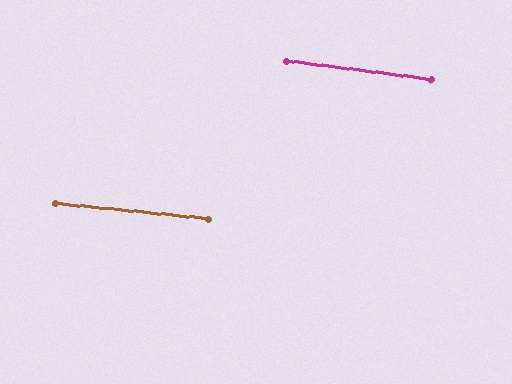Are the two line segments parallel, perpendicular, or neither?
Parallel — their directions differ by only 1.3°.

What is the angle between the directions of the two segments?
Approximately 1 degree.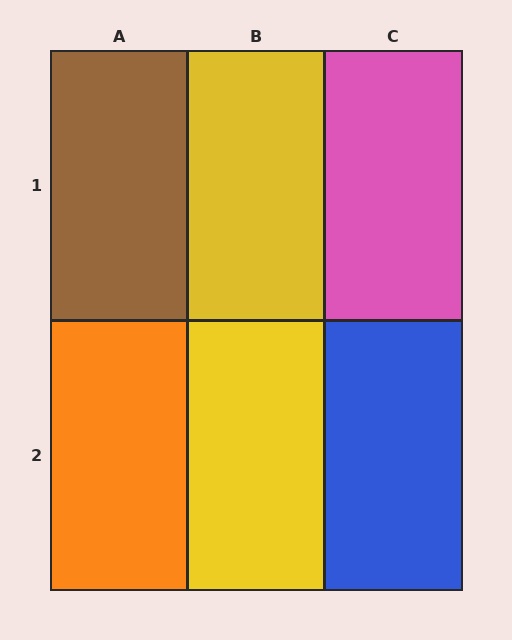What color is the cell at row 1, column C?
Pink.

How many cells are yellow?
2 cells are yellow.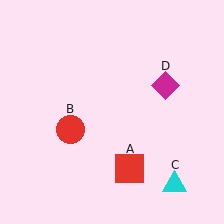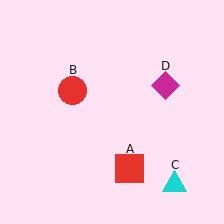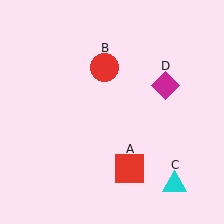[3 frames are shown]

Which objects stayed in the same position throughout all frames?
Red square (object A) and cyan triangle (object C) and magenta diamond (object D) remained stationary.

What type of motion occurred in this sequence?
The red circle (object B) rotated clockwise around the center of the scene.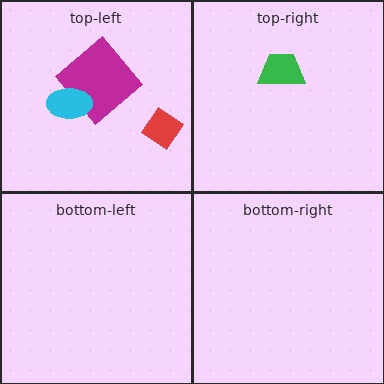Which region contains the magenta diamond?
The top-left region.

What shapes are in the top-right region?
The green trapezoid.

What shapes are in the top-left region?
The magenta diamond, the red diamond, the cyan ellipse.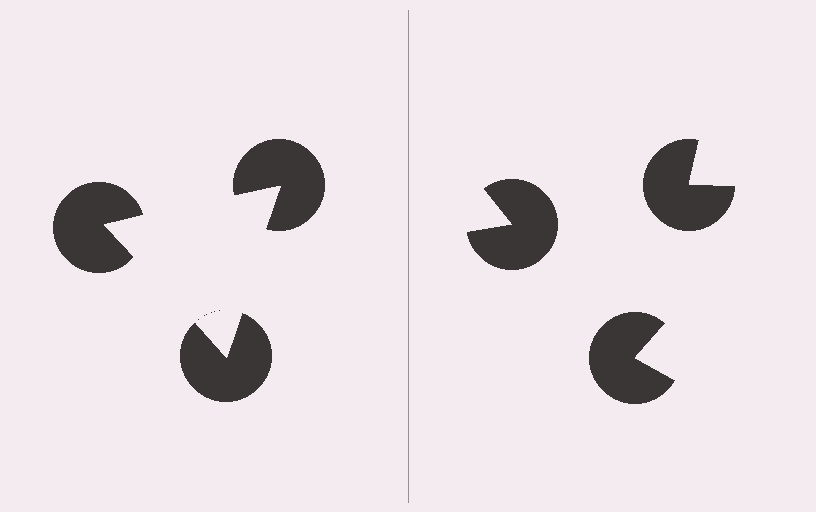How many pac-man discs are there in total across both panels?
6 — 3 on each side.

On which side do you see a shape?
An illusory triangle appears on the left side. On the right side the wedge cuts are rotated, so no coherent shape forms.